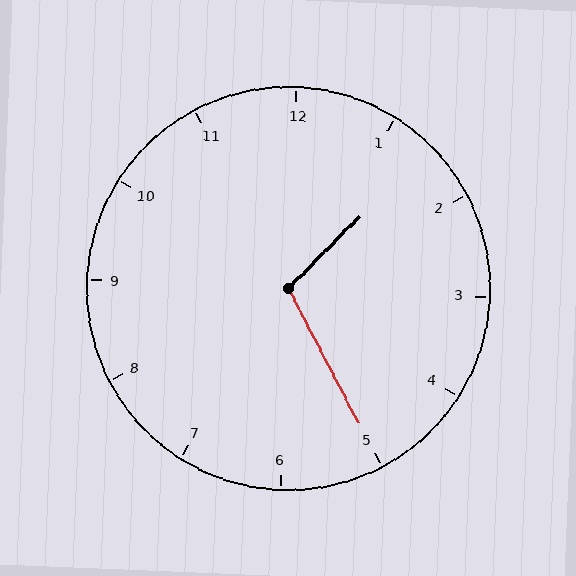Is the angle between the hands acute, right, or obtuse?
It is obtuse.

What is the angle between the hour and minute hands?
Approximately 108 degrees.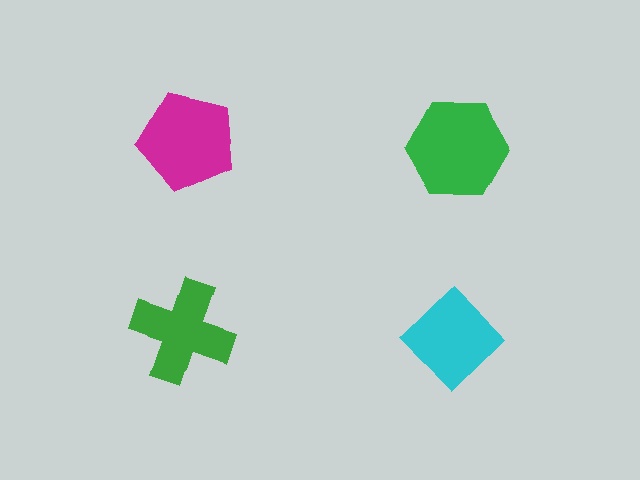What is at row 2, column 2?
A cyan diamond.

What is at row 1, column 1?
A magenta pentagon.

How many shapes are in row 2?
2 shapes.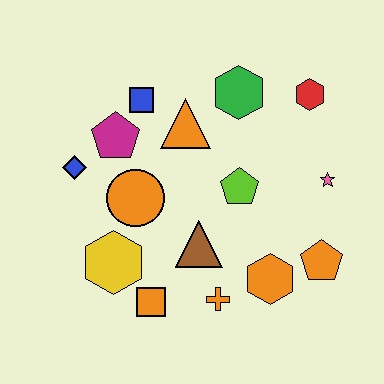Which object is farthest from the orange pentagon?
The blue diamond is farthest from the orange pentagon.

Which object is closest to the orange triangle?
The blue square is closest to the orange triangle.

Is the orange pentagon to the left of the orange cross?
No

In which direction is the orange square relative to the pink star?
The orange square is to the left of the pink star.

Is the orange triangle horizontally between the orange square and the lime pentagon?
Yes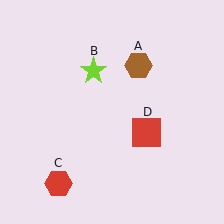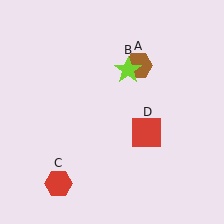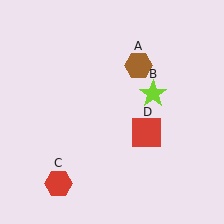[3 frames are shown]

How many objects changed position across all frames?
1 object changed position: lime star (object B).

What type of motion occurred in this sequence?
The lime star (object B) rotated clockwise around the center of the scene.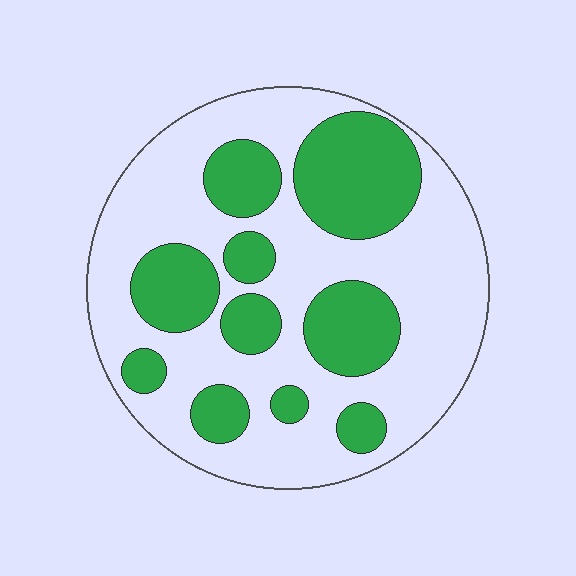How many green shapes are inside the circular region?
10.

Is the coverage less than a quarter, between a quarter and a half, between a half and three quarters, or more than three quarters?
Between a quarter and a half.